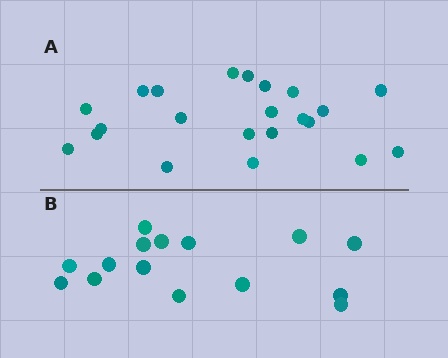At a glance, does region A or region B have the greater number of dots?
Region A (the top region) has more dots.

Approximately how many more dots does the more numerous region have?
Region A has roughly 8 or so more dots than region B.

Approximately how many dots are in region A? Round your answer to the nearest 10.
About 20 dots. (The exact count is 22, which rounds to 20.)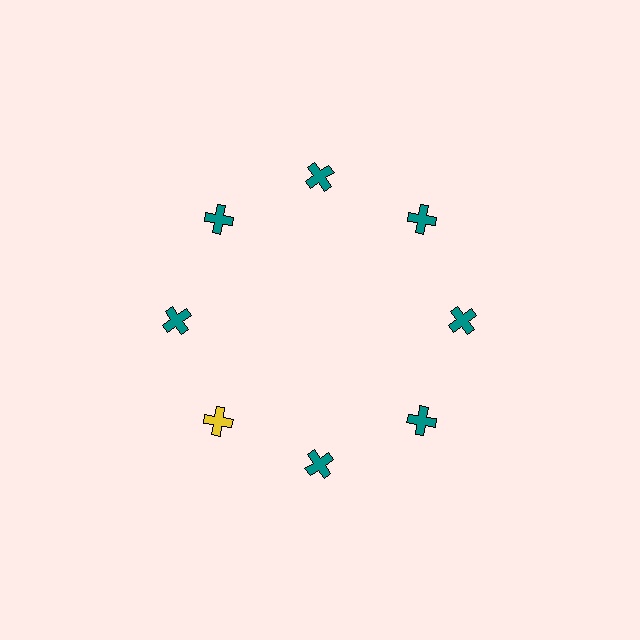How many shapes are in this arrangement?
There are 8 shapes arranged in a ring pattern.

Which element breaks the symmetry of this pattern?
The yellow cross at roughly the 8 o'clock position breaks the symmetry. All other shapes are teal crosses.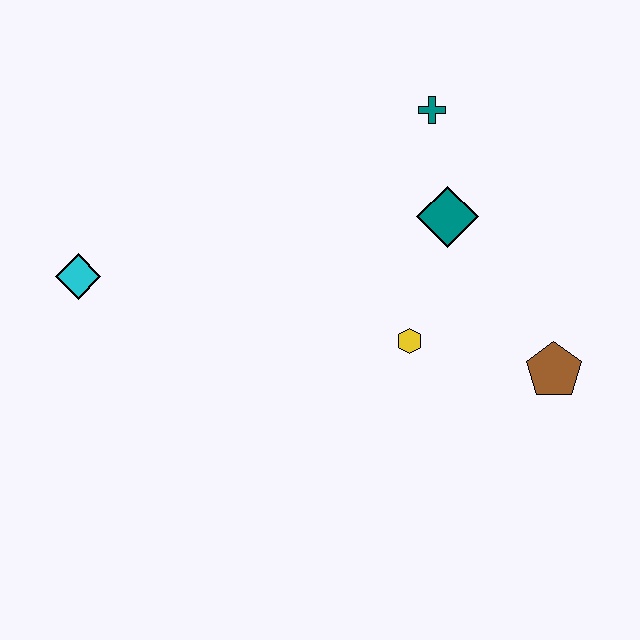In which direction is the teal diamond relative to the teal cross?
The teal diamond is below the teal cross.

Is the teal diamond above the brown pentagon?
Yes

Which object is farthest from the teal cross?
The cyan diamond is farthest from the teal cross.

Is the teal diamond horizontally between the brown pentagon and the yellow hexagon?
Yes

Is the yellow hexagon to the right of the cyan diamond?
Yes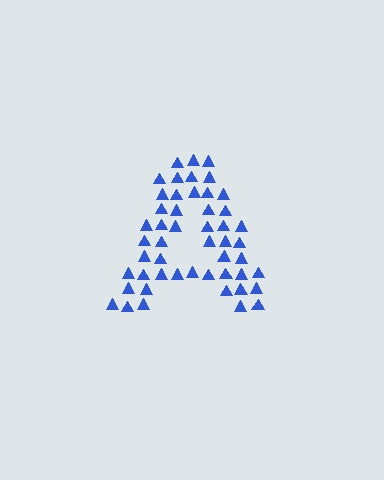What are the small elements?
The small elements are triangles.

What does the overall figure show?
The overall figure shows the letter A.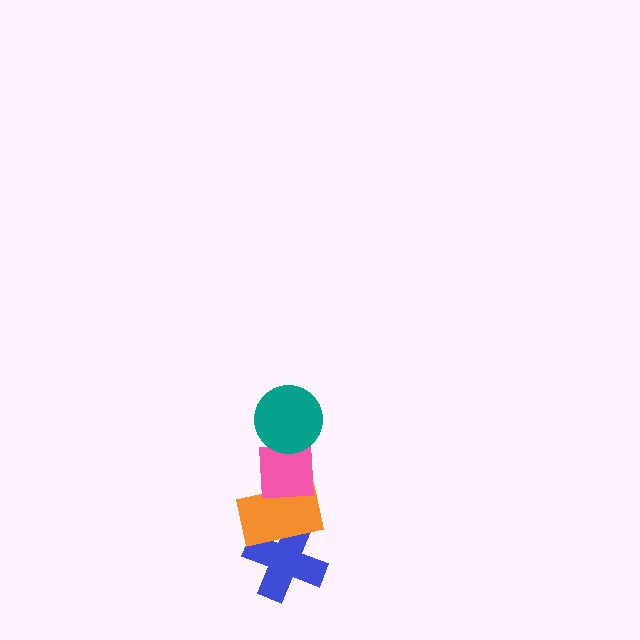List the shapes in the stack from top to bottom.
From top to bottom: the teal circle, the pink square, the orange rectangle, the blue cross.